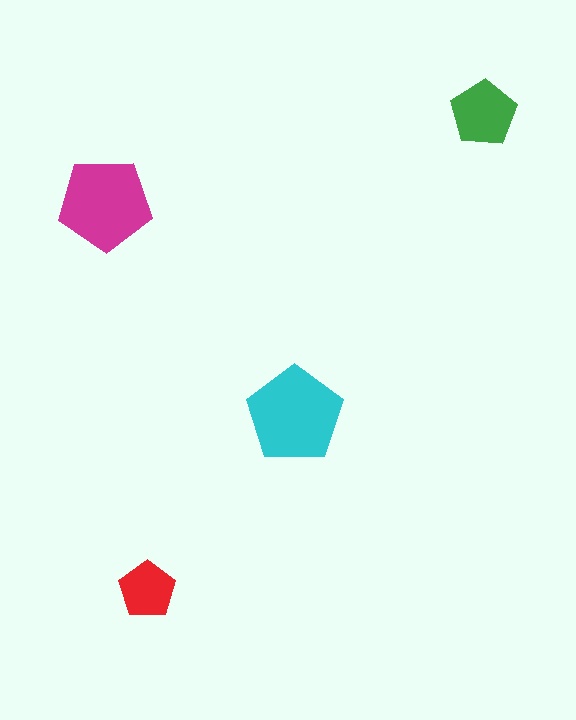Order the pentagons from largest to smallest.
the cyan one, the magenta one, the green one, the red one.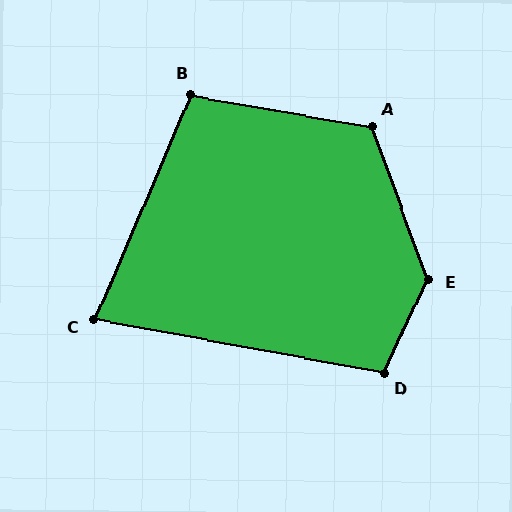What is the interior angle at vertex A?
Approximately 120 degrees (obtuse).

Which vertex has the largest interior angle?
E, at approximately 135 degrees.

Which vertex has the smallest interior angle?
C, at approximately 77 degrees.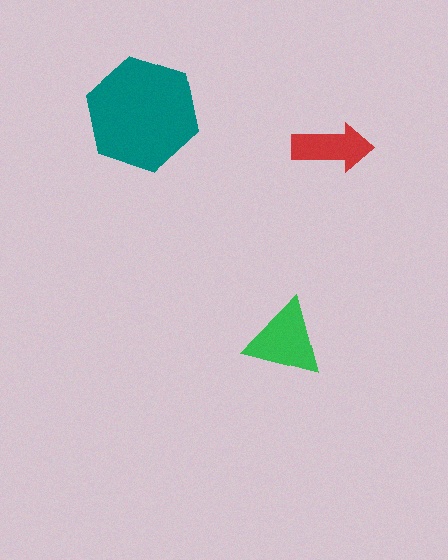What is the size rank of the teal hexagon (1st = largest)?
1st.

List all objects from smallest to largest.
The red arrow, the green triangle, the teal hexagon.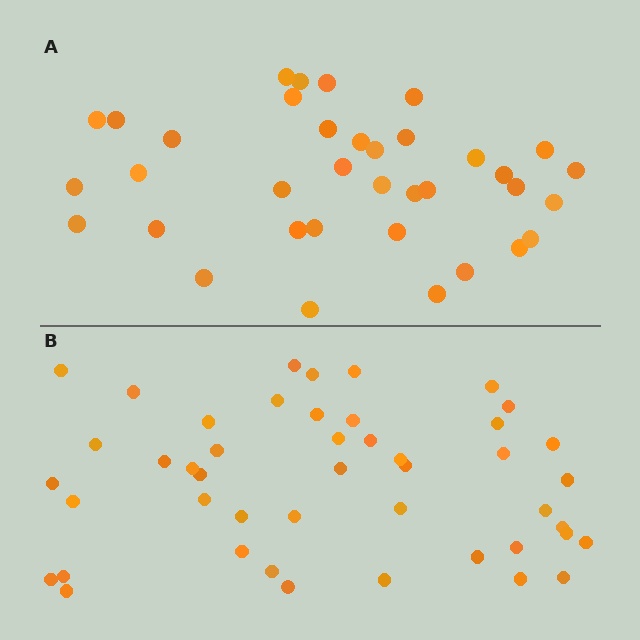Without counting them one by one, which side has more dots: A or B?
Region B (the bottom region) has more dots.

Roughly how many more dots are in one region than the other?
Region B has roughly 10 or so more dots than region A.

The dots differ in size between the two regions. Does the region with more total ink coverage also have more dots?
No. Region A has more total ink coverage because its dots are larger, but region B actually contains more individual dots. Total area can be misleading — the number of items is what matters here.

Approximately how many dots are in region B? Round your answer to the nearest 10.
About 50 dots. (The exact count is 46, which rounds to 50.)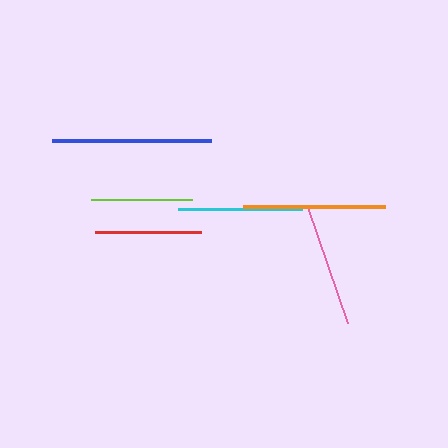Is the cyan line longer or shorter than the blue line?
The blue line is longer than the cyan line.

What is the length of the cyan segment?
The cyan segment is approximately 124 pixels long.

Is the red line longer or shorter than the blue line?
The blue line is longer than the red line.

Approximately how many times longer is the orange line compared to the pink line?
The orange line is approximately 1.2 times the length of the pink line.